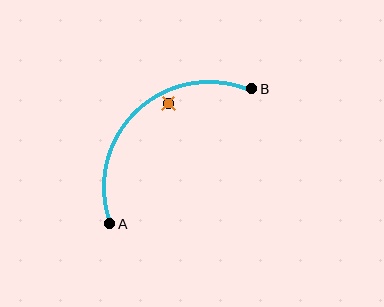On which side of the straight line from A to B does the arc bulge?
The arc bulges above and to the left of the straight line connecting A and B.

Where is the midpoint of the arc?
The arc midpoint is the point on the curve farthest from the straight line joining A and B. It sits above and to the left of that line.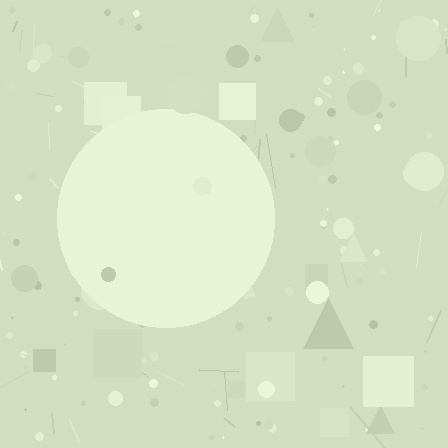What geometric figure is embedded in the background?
A circle is embedded in the background.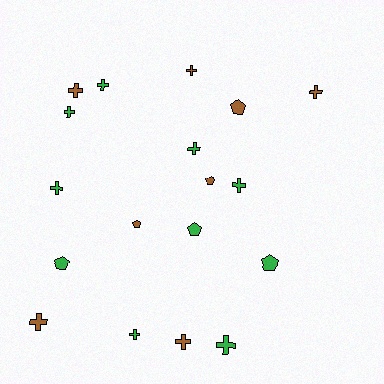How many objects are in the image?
There are 18 objects.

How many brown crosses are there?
There are 5 brown crosses.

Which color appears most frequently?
Green, with 10 objects.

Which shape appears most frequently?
Cross, with 12 objects.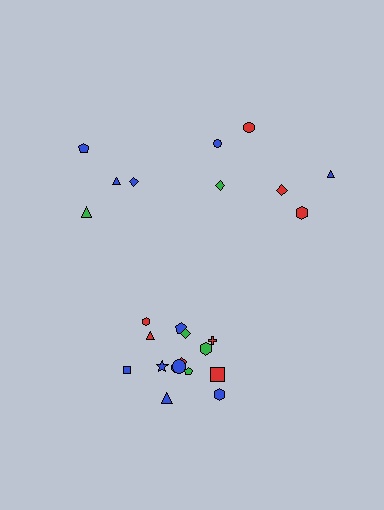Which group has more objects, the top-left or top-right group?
The top-right group.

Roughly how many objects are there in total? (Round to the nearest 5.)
Roughly 25 objects in total.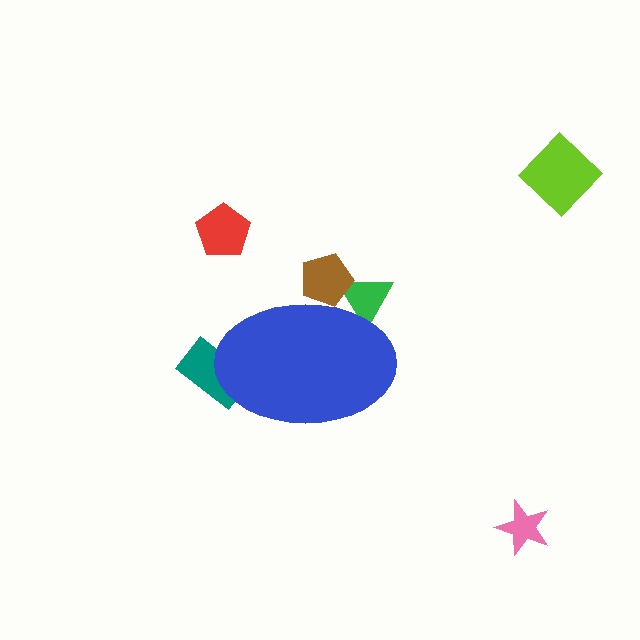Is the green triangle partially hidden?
Yes, the green triangle is partially hidden behind the blue ellipse.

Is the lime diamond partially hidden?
No, the lime diamond is fully visible.